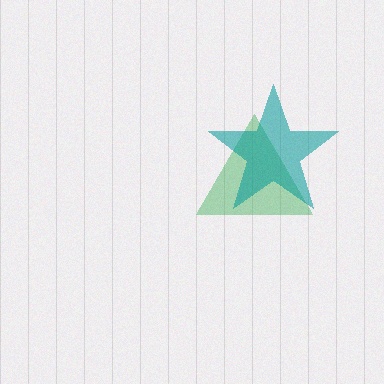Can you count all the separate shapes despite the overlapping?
Yes, there are 2 separate shapes.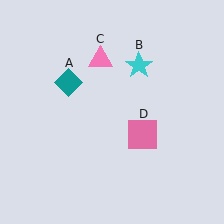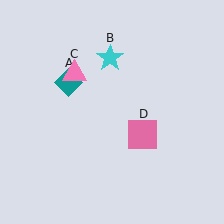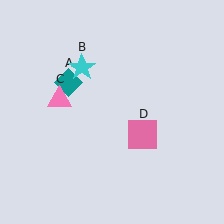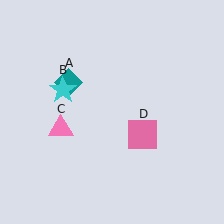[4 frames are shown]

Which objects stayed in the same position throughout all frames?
Teal diamond (object A) and pink square (object D) remained stationary.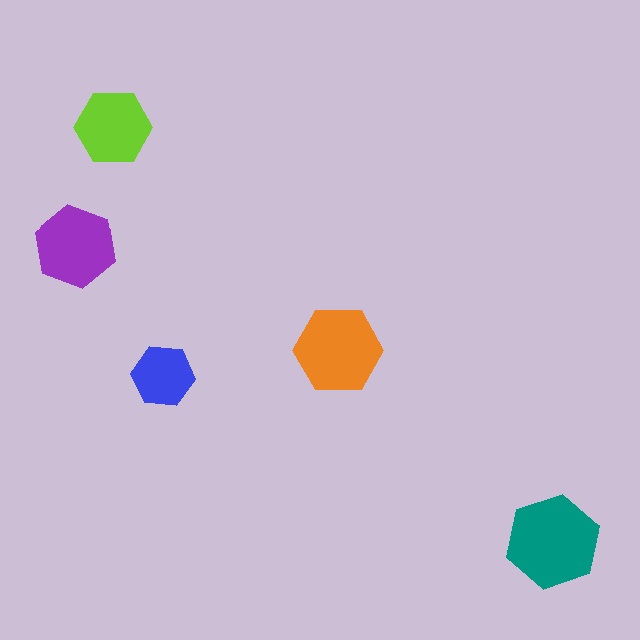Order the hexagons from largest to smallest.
the teal one, the orange one, the purple one, the lime one, the blue one.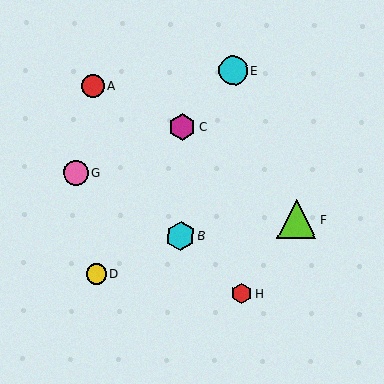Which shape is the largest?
The lime triangle (labeled F) is the largest.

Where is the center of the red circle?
The center of the red circle is at (93, 86).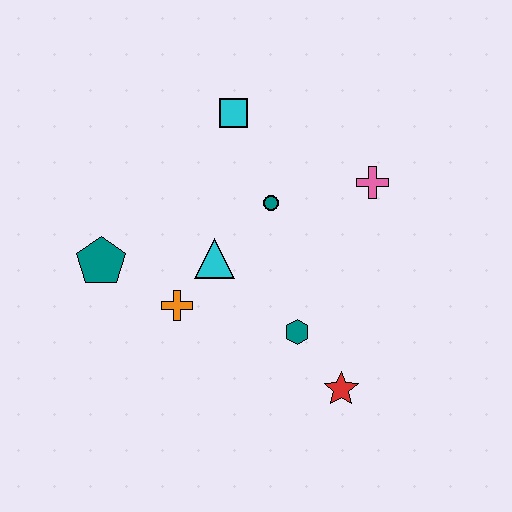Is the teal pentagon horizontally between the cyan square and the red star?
No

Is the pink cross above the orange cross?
Yes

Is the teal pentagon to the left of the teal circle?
Yes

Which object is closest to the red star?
The teal hexagon is closest to the red star.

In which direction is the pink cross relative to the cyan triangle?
The pink cross is to the right of the cyan triangle.